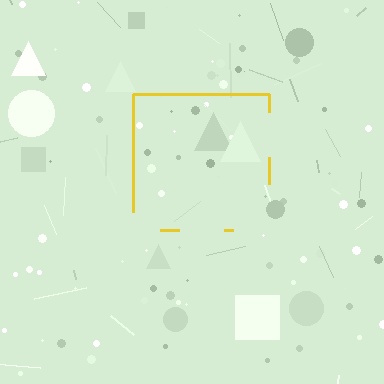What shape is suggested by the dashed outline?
The dashed outline suggests a square.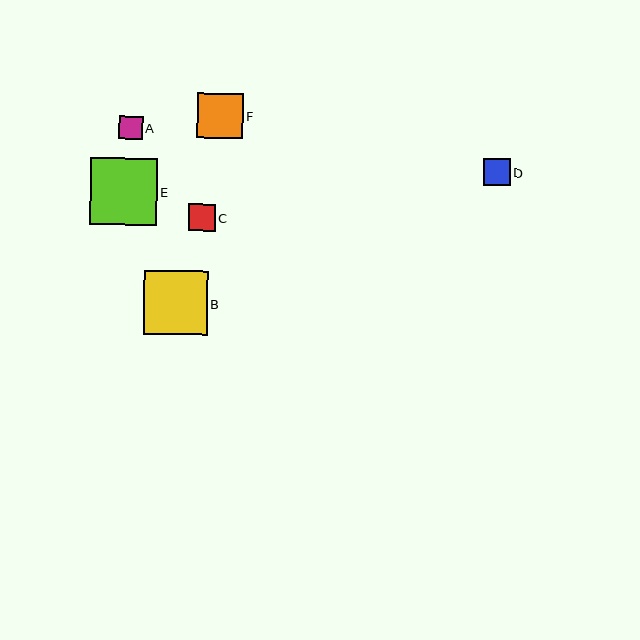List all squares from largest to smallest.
From largest to smallest: E, B, F, D, C, A.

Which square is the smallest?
Square A is the smallest with a size of approximately 23 pixels.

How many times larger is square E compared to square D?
Square E is approximately 2.5 times the size of square D.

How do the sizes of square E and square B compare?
Square E and square B are approximately the same size.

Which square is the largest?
Square E is the largest with a size of approximately 67 pixels.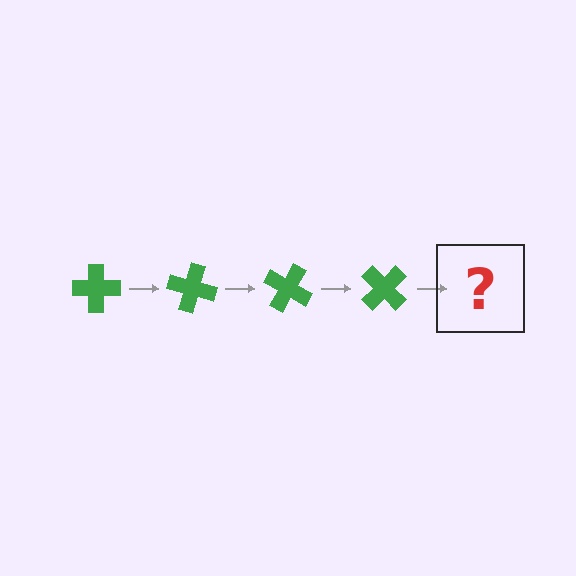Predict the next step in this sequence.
The next step is a green cross rotated 60 degrees.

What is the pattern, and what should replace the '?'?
The pattern is that the cross rotates 15 degrees each step. The '?' should be a green cross rotated 60 degrees.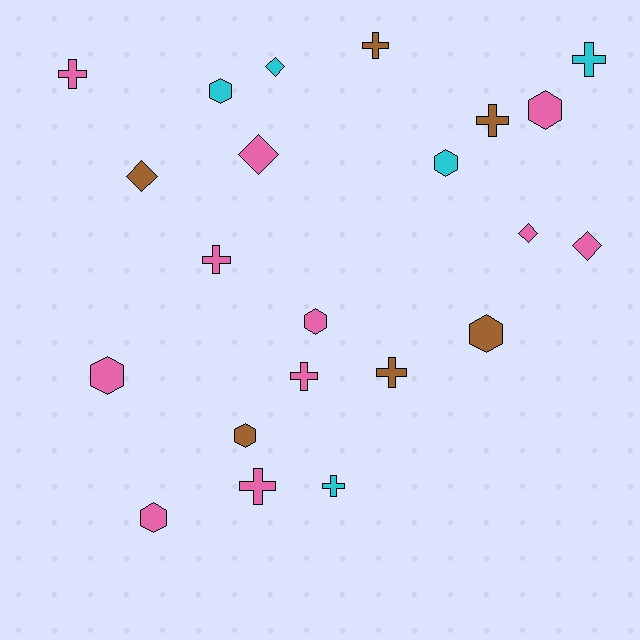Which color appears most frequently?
Pink, with 11 objects.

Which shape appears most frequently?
Cross, with 9 objects.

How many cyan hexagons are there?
There are 2 cyan hexagons.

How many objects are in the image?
There are 22 objects.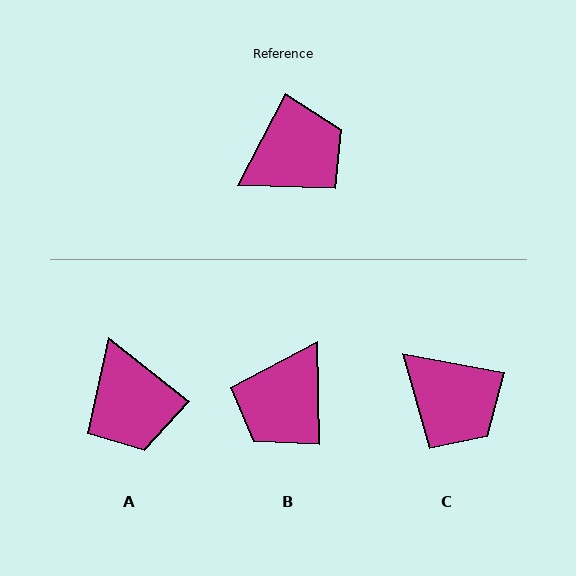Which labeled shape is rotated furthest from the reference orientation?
B, about 151 degrees away.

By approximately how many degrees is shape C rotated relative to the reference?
Approximately 73 degrees clockwise.